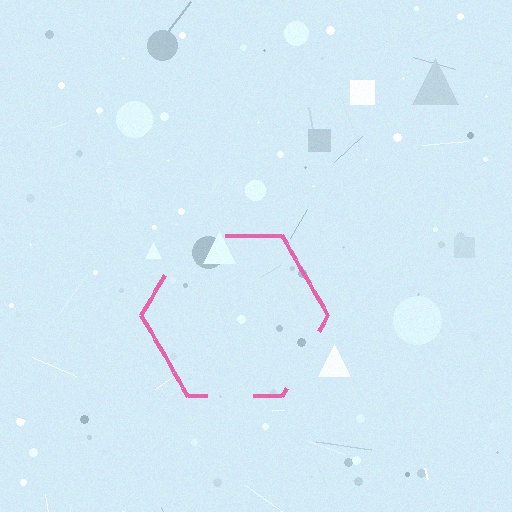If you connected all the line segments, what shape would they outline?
They would outline a hexagon.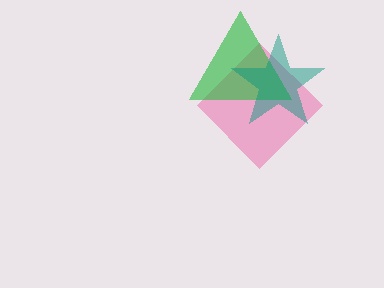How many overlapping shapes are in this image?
There are 3 overlapping shapes in the image.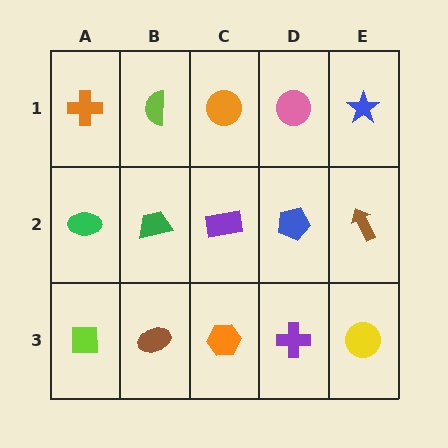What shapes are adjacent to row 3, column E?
A brown arrow (row 2, column E), a purple cross (row 3, column D).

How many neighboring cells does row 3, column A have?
2.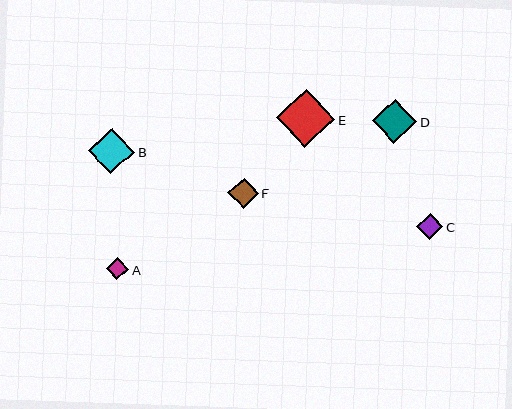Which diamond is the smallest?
Diamond A is the smallest with a size of approximately 22 pixels.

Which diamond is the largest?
Diamond E is the largest with a size of approximately 58 pixels.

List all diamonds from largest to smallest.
From largest to smallest: E, B, D, F, C, A.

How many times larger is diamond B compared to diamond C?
Diamond B is approximately 1.8 times the size of diamond C.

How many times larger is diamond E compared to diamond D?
Diamond E is approximately 1.3 times the size of diamond D.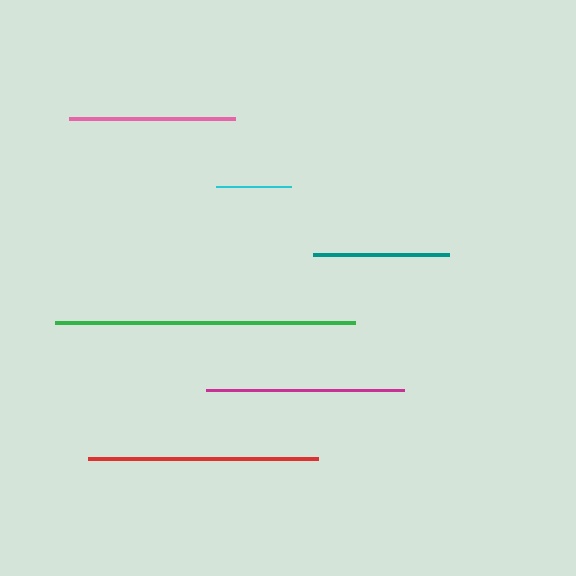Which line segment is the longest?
The green line is the longest at approximately 300 pixels.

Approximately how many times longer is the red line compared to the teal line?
The red line is approximately 1.7 times the length of the teal line.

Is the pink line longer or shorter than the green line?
The green line is longer than the pink line.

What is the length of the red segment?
The red segment is approximately 229 pixels long.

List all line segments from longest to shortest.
From longest to shortest: green, red, magenta, pink, teal, cyan.